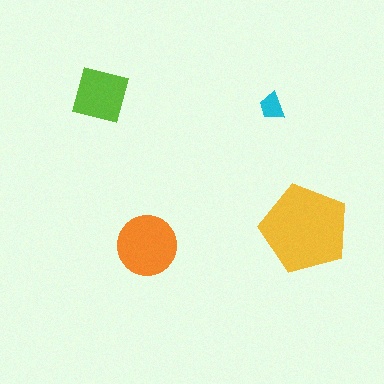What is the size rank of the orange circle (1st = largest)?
2nd.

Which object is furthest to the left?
The lime square is leftmost.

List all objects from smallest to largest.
The cyan trapezoid, the lime square, the orange circle, the yellow pentagon.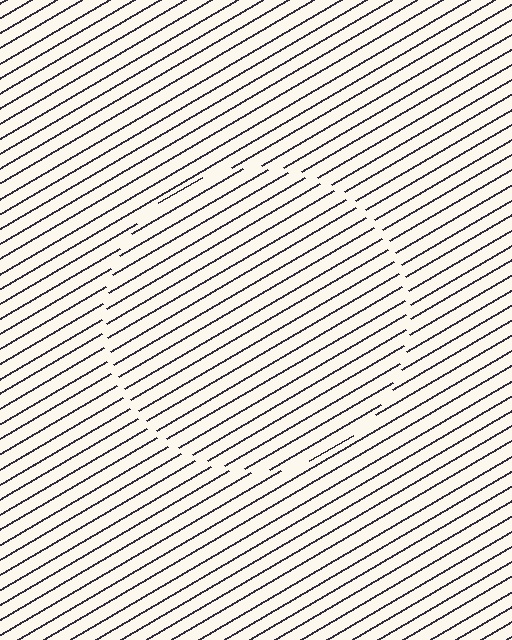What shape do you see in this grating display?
An illusory circle. The interior of the shape contains the same grating, shifted by half a period — the contour is defined by the phase discontinuity where line-ends from the inner and outer gratings abut.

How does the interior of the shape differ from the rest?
The interior of the shape contains the same grating, shifted by half a period — the contour is defined by the phase discontinuity where line-ends from the inner and outer gratings abut.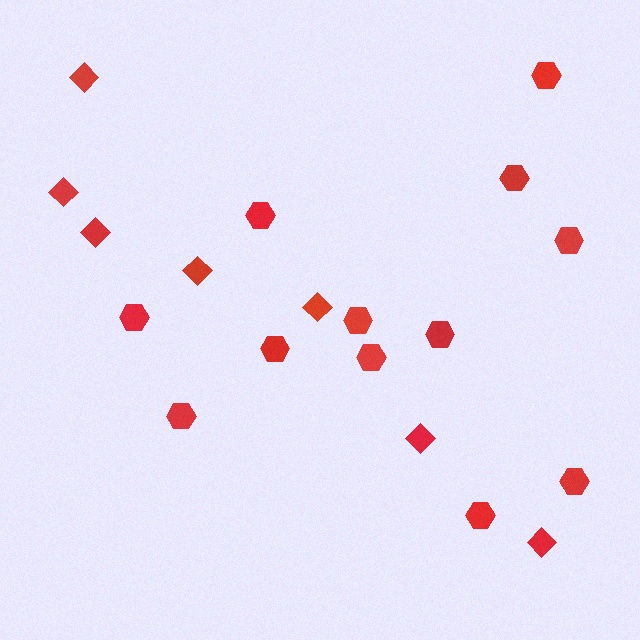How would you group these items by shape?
There are 2 groups: one group of diamonds (7) and one group of hexagons (12).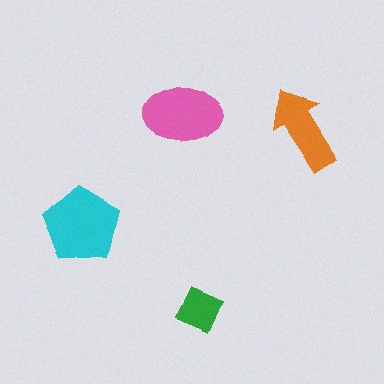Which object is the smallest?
The green diamond.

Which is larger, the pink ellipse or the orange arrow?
The pink ellipse.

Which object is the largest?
The cyan pentagon.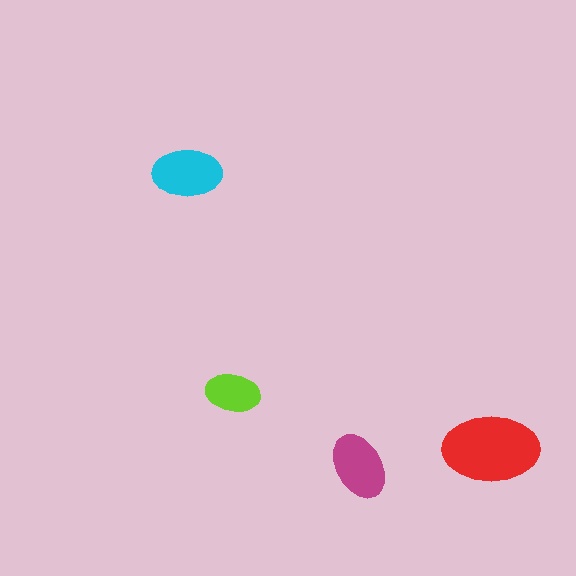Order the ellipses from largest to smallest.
the red one, the cyan one, the magenta one, the lime one.